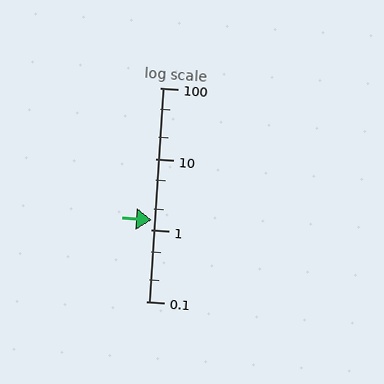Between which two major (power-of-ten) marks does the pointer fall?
The pointer is between 1 and 10.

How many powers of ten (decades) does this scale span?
The scale spans 3 decades, from 0.1 to 100.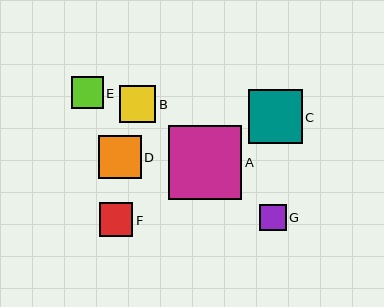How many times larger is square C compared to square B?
Square C is approximately 1.5 times the size of square B.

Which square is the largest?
Square A is the largest with a size of approximately 73 pixels.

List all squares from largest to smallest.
From largest to smallest: A, C, D, B, F, E, G.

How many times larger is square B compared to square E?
Square B is approximately 1.1 times the size of square E.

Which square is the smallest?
Square G is the smallest with a size of approximately 27 pixels.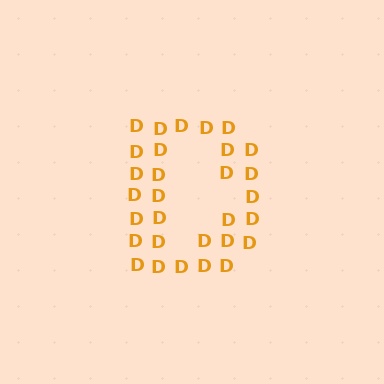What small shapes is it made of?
It is made of small letter D's.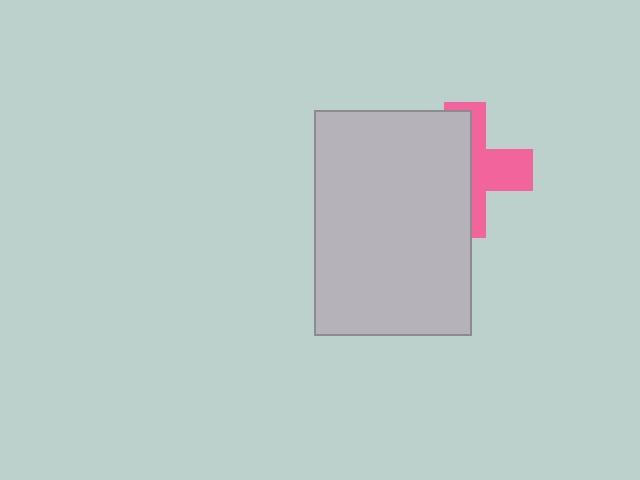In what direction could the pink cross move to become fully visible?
The pink cross could move right. That would shift it out from behind the light gray rectangle entirely.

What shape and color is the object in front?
The object in front is a light gray rectangle.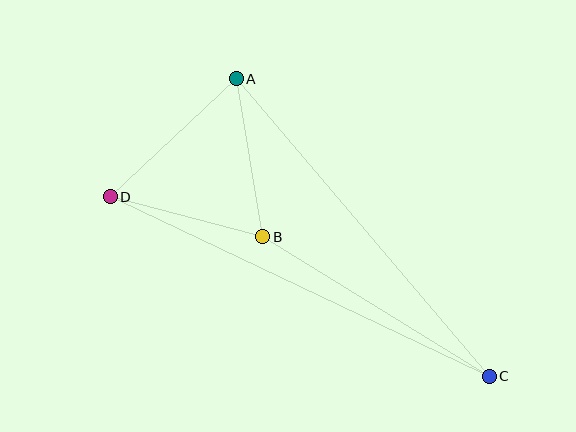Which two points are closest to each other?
Points B and D are closest to each other.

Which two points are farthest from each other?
Points C and D are farthest from each other.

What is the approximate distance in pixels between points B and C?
The distance between B and C is approximately 266 pixels.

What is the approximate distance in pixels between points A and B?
The distance between A and B is approximately 160 pixels.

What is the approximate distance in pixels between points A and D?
The distance between A and D is approximately 173 pixels.